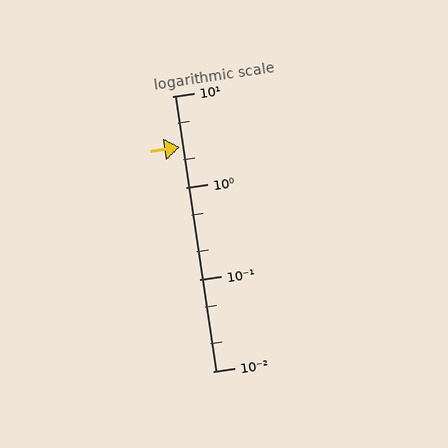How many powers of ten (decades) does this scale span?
The scale spans 3 decades, from 0.01 to 10.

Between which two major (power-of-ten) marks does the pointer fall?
The pointer is between 1 and 10.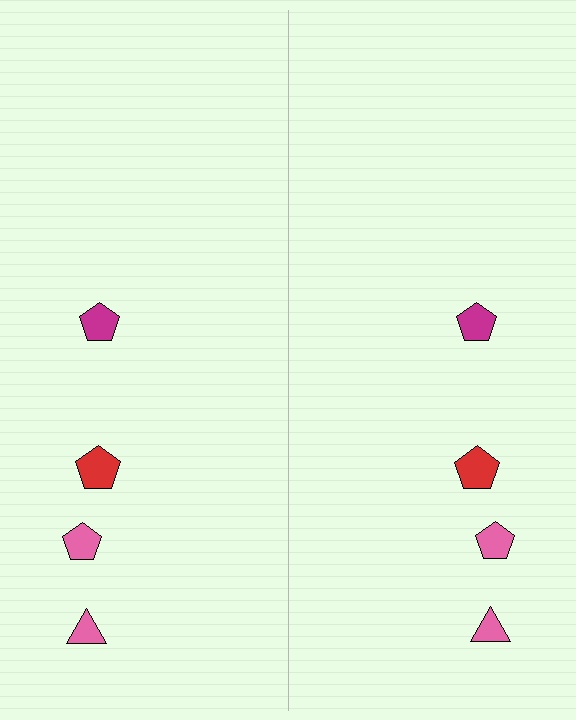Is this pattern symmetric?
Yes, this pattern has bilateral (reflection) symmetry.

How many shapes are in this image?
There are 8 shapes in this image.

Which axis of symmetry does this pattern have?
The pattern has a vertical axis of symmetry running through the center of the image.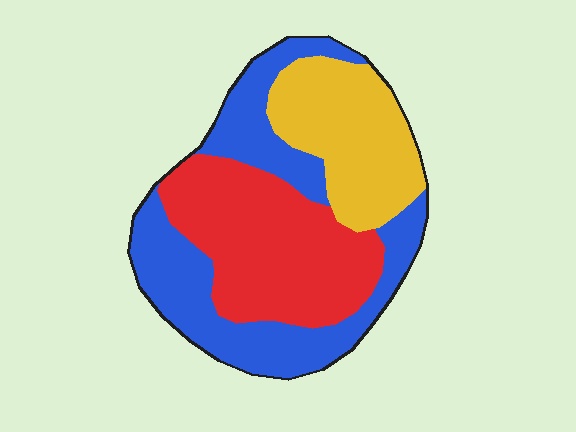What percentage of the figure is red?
Red takes up about one third (1/3) of the figure.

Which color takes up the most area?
Blue, at roughly 40%.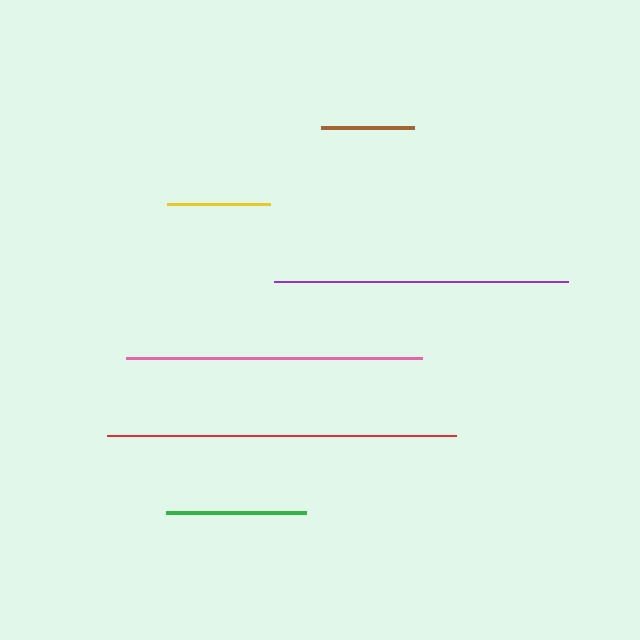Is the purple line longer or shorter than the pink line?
The pink line is longer than the purple line.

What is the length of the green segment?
The green segment is approximately 140 pixels long.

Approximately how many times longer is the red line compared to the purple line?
The red line is approximately 1.2 times the length of the purple line.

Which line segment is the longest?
The red line is the longest at approximately 349 pixels.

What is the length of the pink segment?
The pink segment is approximately 296 pixels long.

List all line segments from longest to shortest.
From longest to shortest: red, pink, purple, green, yellow, brown.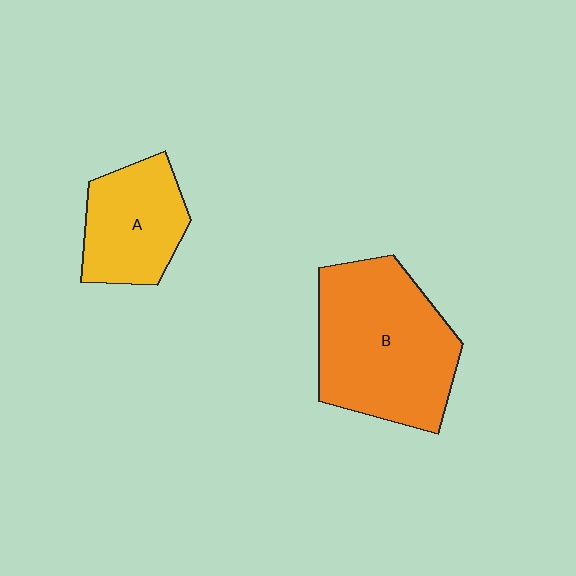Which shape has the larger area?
Shape B (orange).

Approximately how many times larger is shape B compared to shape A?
Approximately 1.8 times.